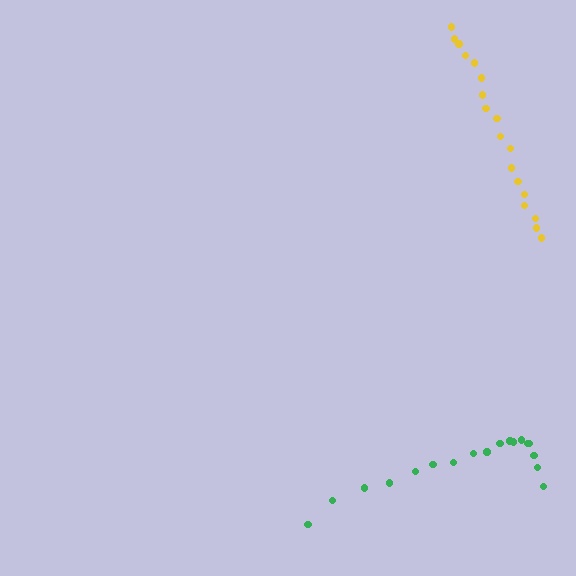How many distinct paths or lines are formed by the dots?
There are 2 distinct paths.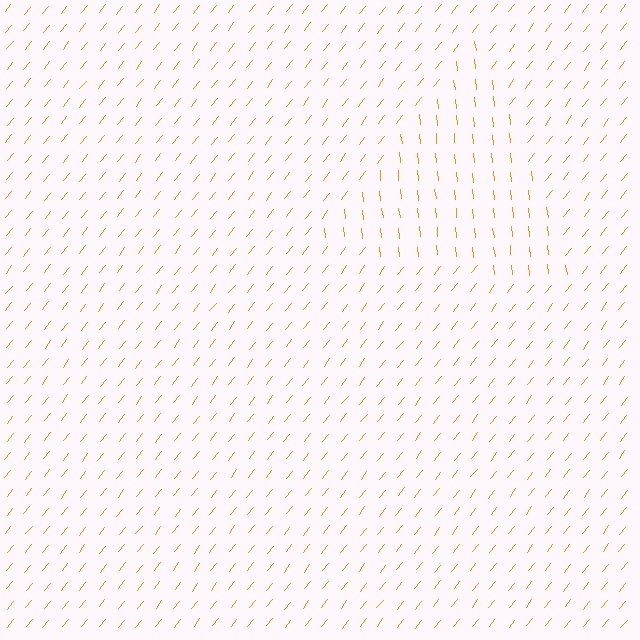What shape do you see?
I see a triangle.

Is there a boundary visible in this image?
Yes, there is a texture boundary formed by a change in line orientation.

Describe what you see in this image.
The image is filled with small orange line segments. A triangle region in the image has lines oriented differently from the surrounding lines, creating a visible texture boundary.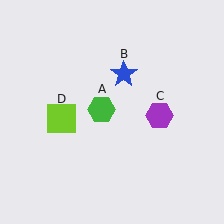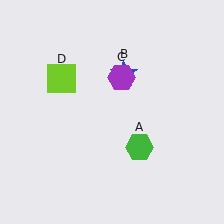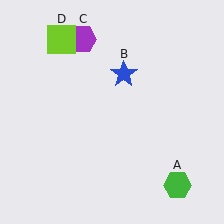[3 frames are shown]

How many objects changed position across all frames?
3 objects changed position: green hexagon (object A), purple hexagon (object C), lime square (object D).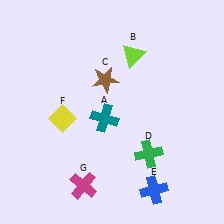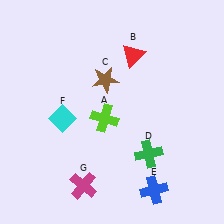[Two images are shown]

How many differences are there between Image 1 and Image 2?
There are 3 differences between the two images.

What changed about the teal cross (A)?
In Image 1, A is teal. In Image 2, it changed to lime.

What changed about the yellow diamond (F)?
In Image 1, F is yellow. In Image 2, it changed to cyan.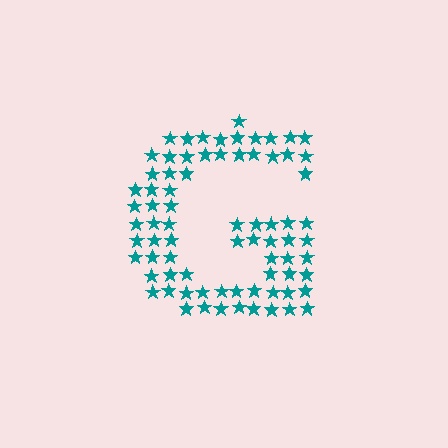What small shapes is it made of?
It is made of small stars.